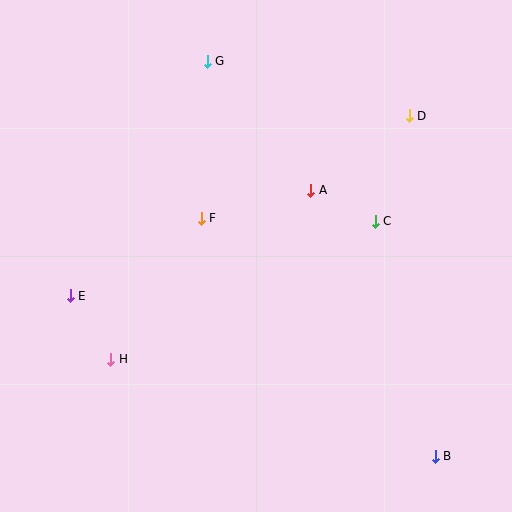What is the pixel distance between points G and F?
The distance between G and F is 157 pixels.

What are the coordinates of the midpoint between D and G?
The midpoint between D and G is at (308, 88).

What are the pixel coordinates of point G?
Point G is at (207, 61).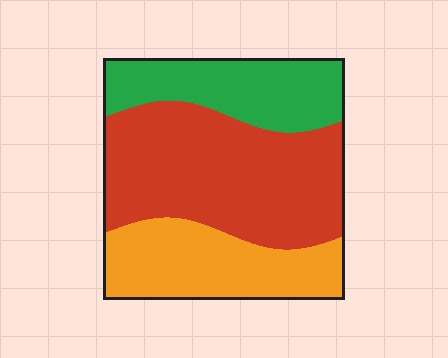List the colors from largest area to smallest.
From largest to smallest: red, orange, green.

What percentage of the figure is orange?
Orange covers 27% of the figure.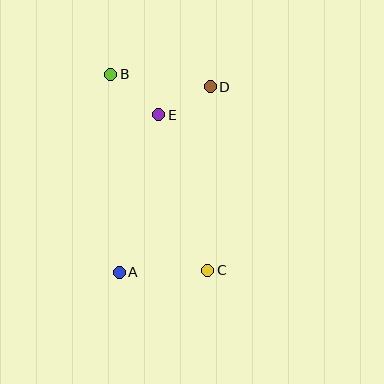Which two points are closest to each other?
Points D and E are closest to each other.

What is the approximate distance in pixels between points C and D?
The distance between C and D is approximately 184 pixels.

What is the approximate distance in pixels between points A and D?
The distance between A and D is approximately 207 pixels.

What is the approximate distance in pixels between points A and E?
The distance between A and E is approximately 163 pixels.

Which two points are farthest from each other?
Points B and C are farthest from each other.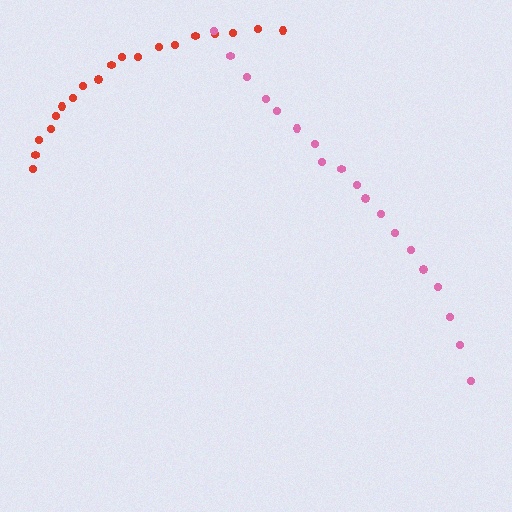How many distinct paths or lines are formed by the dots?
There are 2 distinct paths.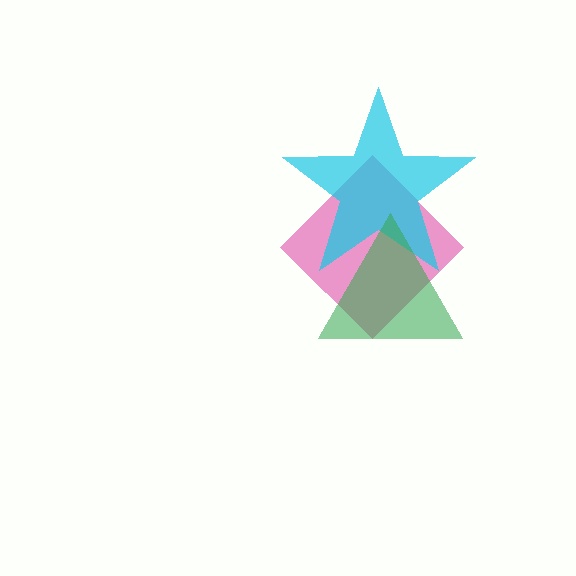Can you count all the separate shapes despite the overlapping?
Yes, there are 3 separate shapes.